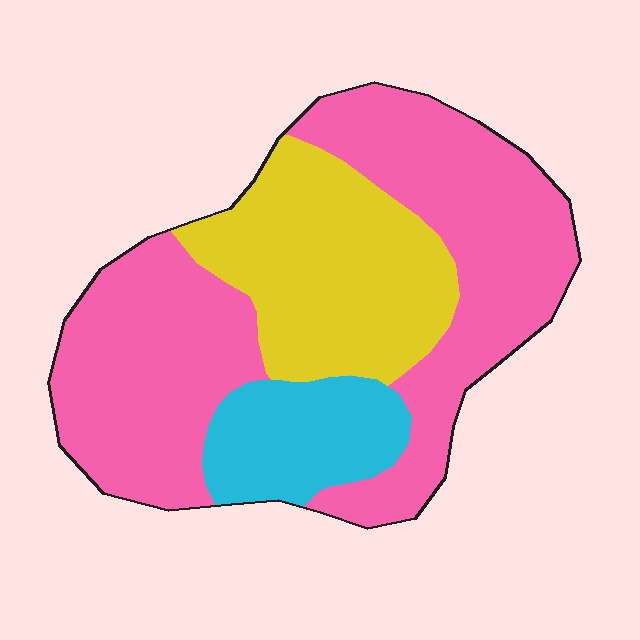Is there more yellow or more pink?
Pink.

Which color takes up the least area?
Cyan, at roughly 15%.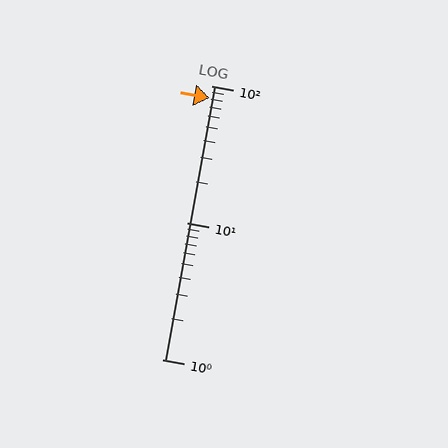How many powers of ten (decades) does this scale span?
The scale spans 2 decades, from 1 to 100.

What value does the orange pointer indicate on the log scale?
The pointer indicates approximately 81.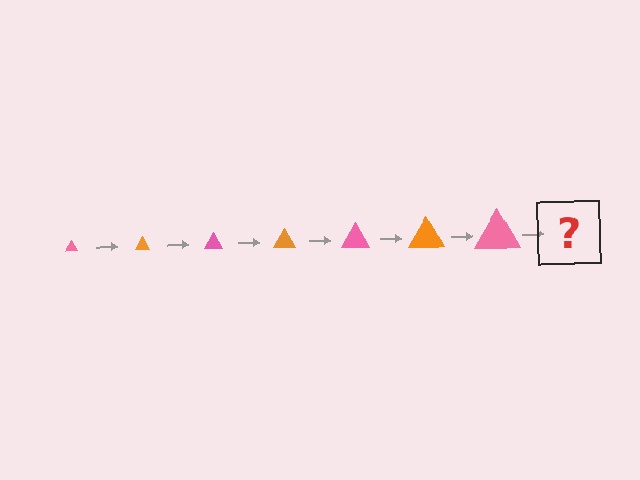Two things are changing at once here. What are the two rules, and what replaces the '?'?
The two rules are that the triangle grows larger each step and the color cycles through pink and orange. The '?' should be an orange triangle, larger than the previous one.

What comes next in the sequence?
The next element should be an orange triangle, larger than the previous one.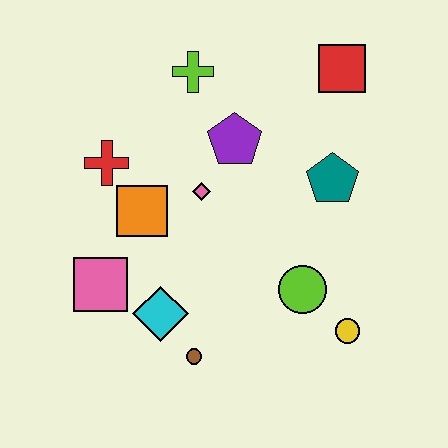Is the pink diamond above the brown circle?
Yes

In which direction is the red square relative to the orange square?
The red square is to the right of the orange square.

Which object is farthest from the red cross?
The yellow circle is farthest from the red cross.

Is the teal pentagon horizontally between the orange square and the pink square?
No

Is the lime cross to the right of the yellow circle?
No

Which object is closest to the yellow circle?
The lime circle is closest to the yellow circle.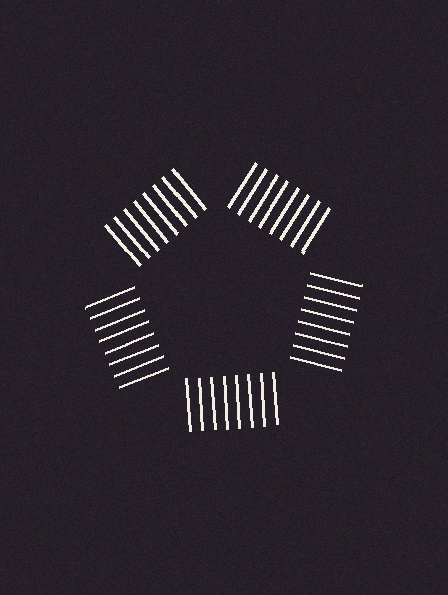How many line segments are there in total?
40 — 8 along each of the 5 edges.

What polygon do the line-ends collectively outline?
An illusory pentagon — the line segments terminate on its edges but no continuous stroke is drawn.